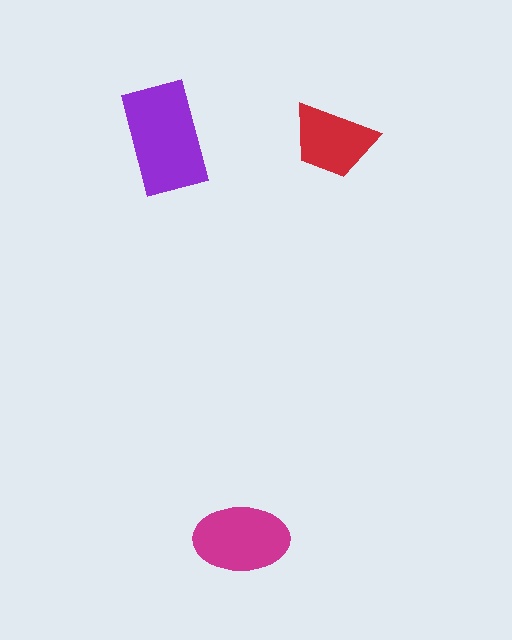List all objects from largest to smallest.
The purple rectangle, the magenta ellipse, the red trapezoid.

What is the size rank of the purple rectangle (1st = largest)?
1st.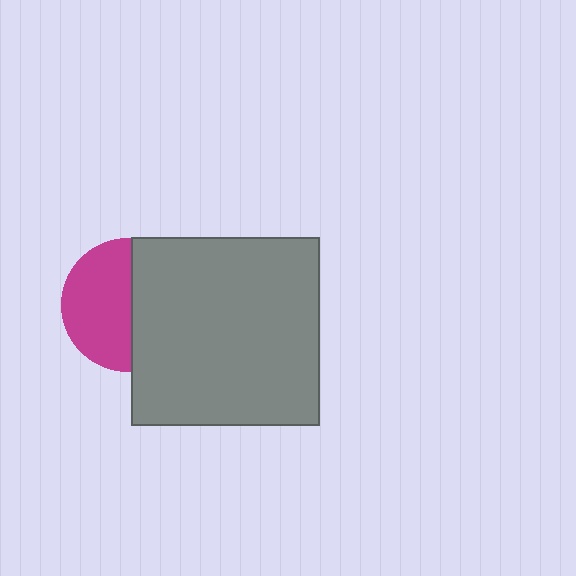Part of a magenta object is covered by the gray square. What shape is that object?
It is a circle.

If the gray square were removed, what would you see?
You would see the complete magenta circle.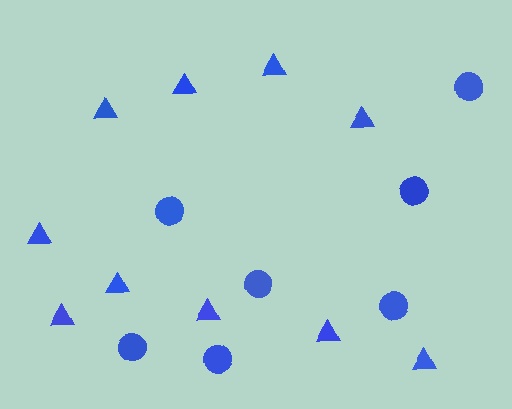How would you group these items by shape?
There are 2 groups: one group of triangles (10) and one group of circles (7).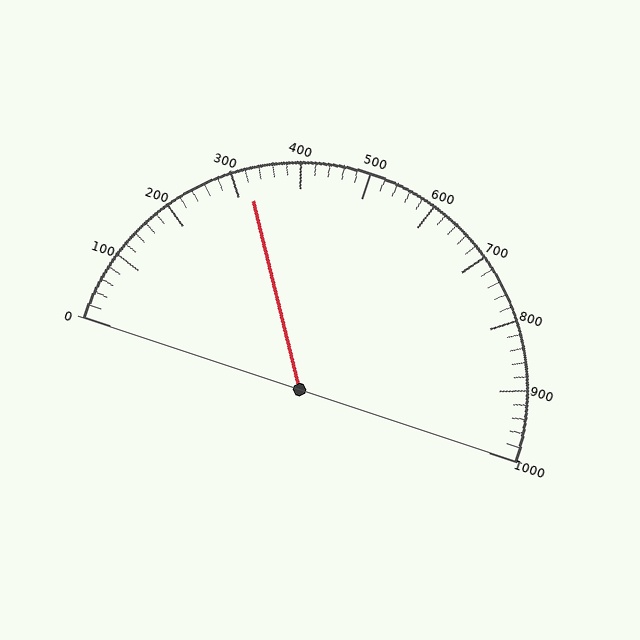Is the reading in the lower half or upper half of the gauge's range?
The reading is in the lower half of the range (0 to 1000).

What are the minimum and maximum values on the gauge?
The gauge ranges from 0 to 1000.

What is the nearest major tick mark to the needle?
The nearest major tick mark is 300.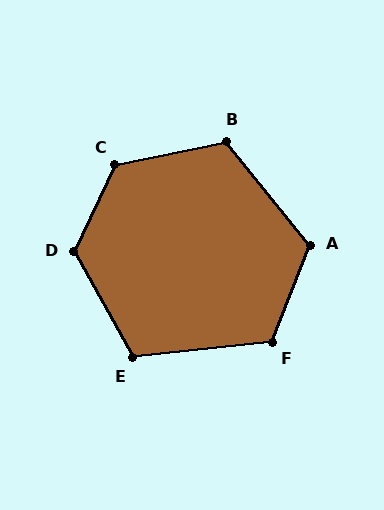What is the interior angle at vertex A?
Approximately 120 degrees (obtuse).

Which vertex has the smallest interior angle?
E, at approximately 113 degrees.